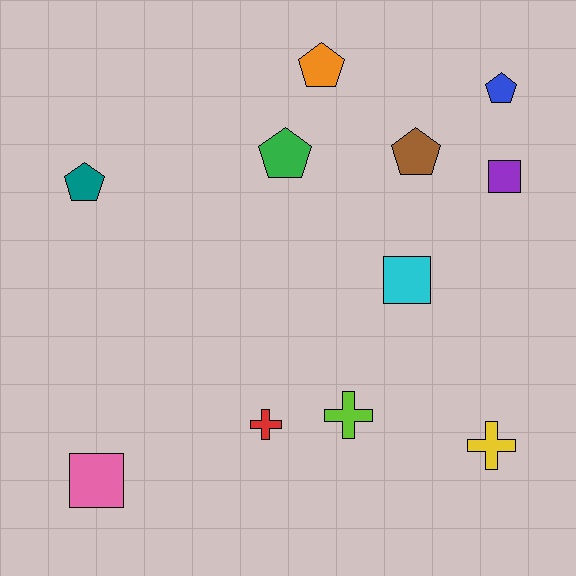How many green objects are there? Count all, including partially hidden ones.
There is 1 green object.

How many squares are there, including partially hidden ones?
There are 3 squares.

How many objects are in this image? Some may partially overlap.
There are 11 objects.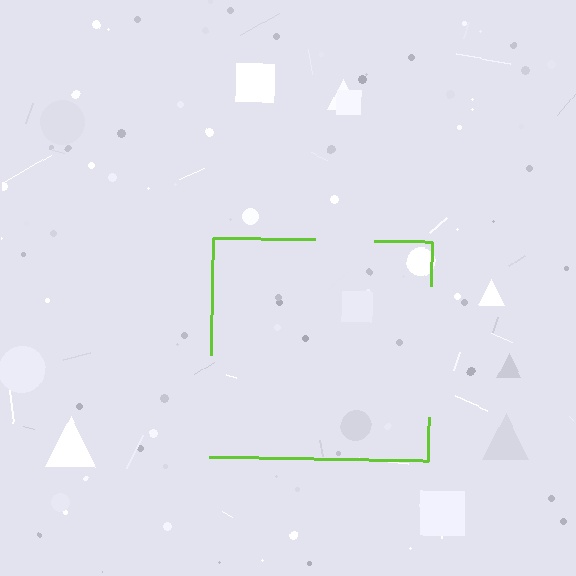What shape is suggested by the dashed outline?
The dashed outline suggests a square.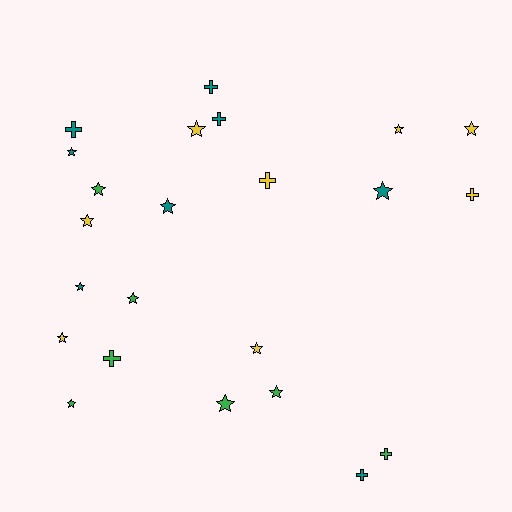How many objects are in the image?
There are 23 objects.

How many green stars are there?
There are 5 green stars.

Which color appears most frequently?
Yellow, with 8 objects.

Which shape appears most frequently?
Star, with 15 objects.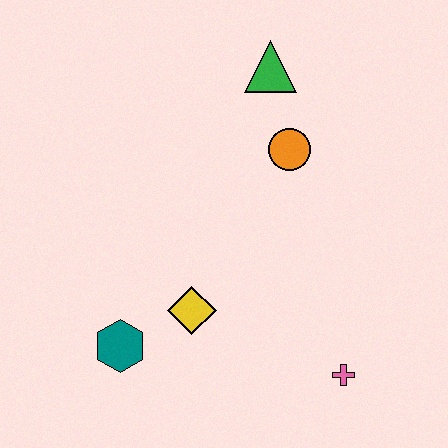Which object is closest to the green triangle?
The orange circle is closest to the green triangle.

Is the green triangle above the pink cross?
Yes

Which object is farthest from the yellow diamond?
The green triangle is farthest from the yellow diamond.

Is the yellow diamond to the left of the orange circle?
Yes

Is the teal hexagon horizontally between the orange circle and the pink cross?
No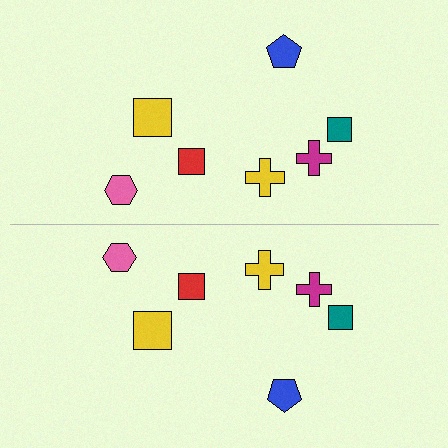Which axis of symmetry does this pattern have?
The pattern has a horizontal axis of symmetry running through the center of the image.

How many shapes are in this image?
There are 14 shapes in this image.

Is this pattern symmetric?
Yes, this pattern has bilateral (reflection) symmetry.